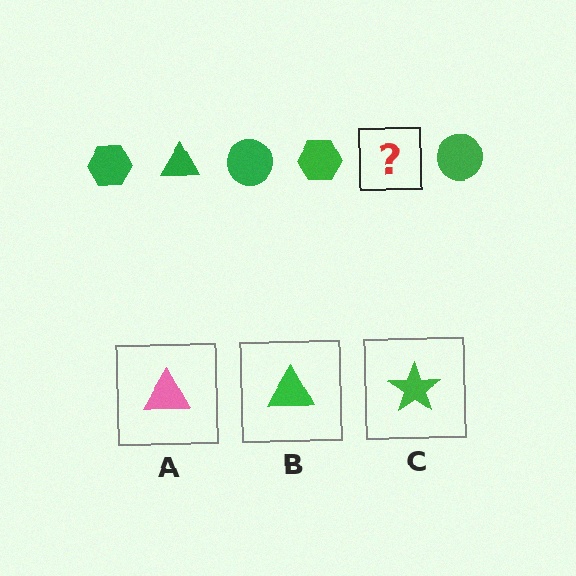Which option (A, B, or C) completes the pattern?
B.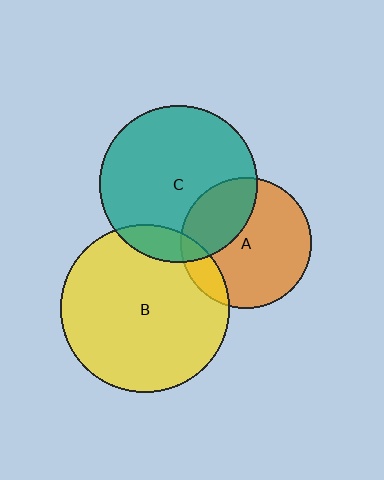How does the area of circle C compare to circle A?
Approximately 1.4 times.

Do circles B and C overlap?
Yes.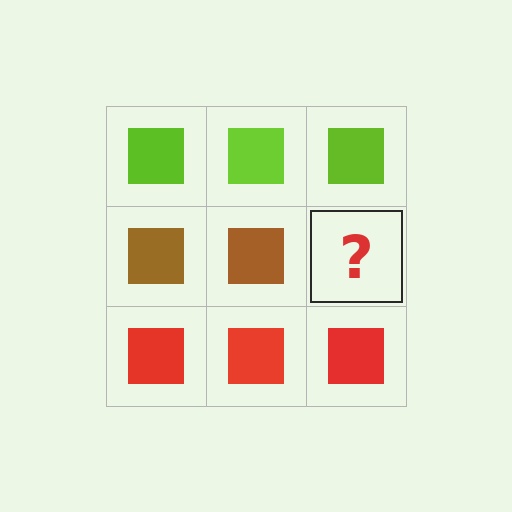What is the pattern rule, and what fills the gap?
The rule is that each row has a consistent color. The gap should be filled with a brown square.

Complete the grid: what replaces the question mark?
The question mark should be replaced with a brown square.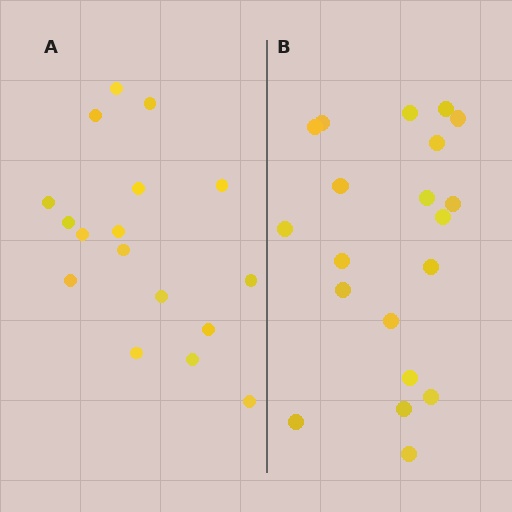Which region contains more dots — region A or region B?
Region B (the right region) has more dots.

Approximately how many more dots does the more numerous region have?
Region B has just a few more — roughly 2 or 3 more dots than region A.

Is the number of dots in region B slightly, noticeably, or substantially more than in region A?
Region B has only slightly more — the two regions are fairly close. The ratio is roughly 1.2 to 1.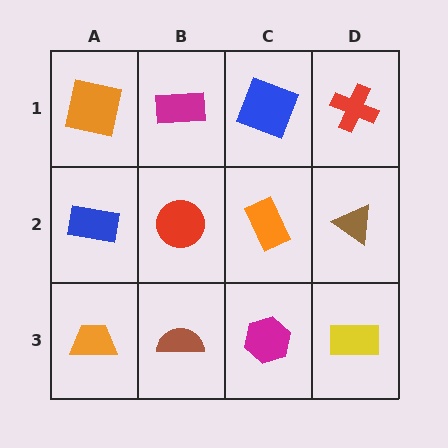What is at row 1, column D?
A red cross.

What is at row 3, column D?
A yellow rectangle.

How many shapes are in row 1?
4 shapes.